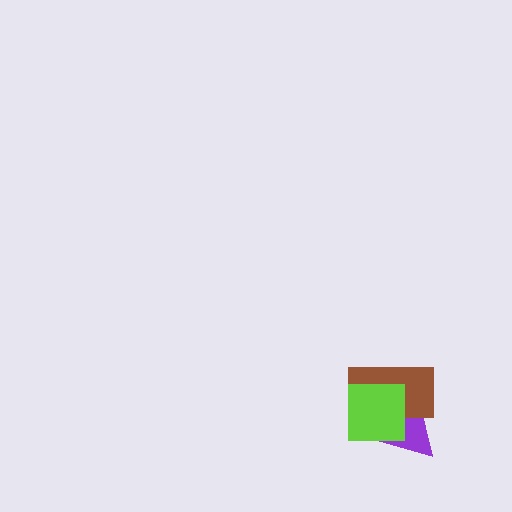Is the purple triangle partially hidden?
Yes, it is partially covered by another shape.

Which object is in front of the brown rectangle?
The lime square is in front of the brown rectangle.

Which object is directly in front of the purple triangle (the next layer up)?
The brown rectangle is directly in front of the purple triangle.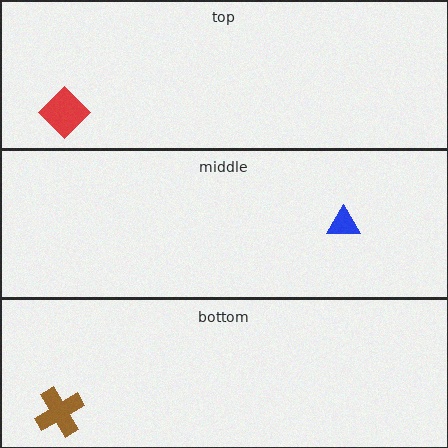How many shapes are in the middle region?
1.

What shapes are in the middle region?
The blue triangle.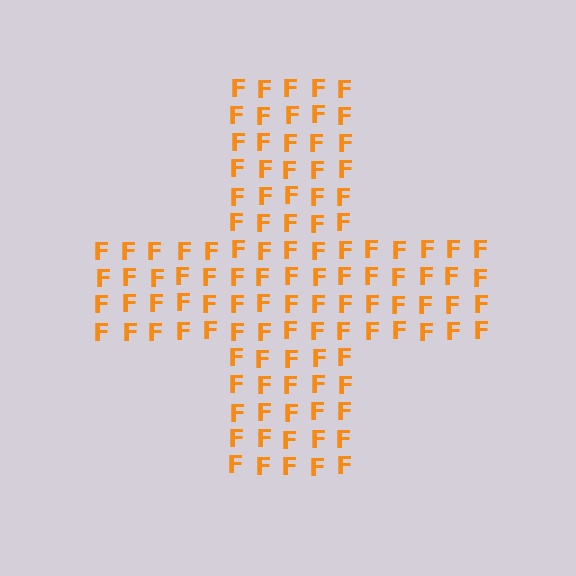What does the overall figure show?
The overall figure shows a cross.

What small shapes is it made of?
It is made of small letter F's.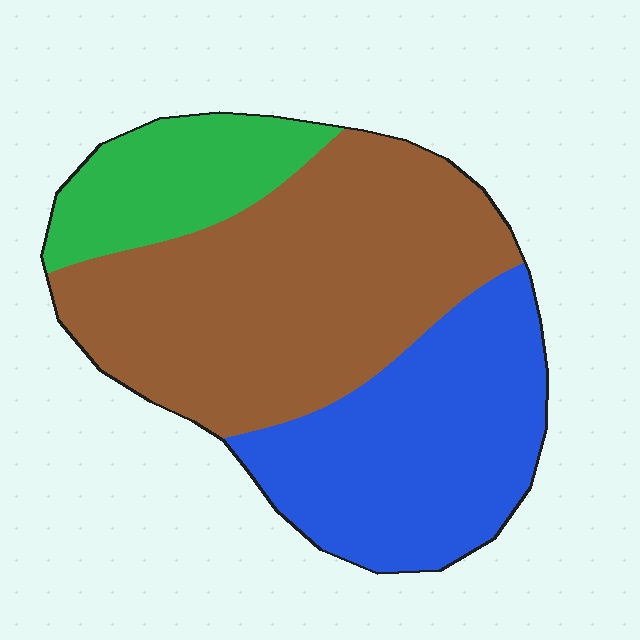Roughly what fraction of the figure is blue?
Blue covers about 35% of the figure.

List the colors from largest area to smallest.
From largest to smallest: brown, blue, green.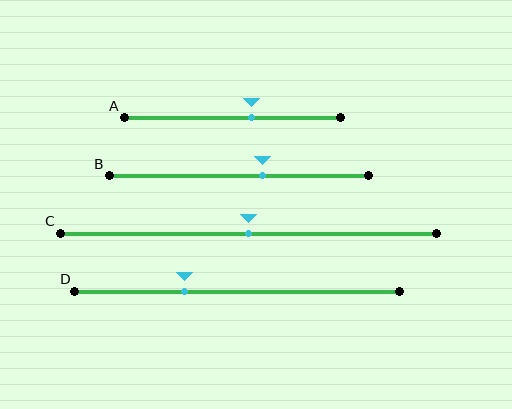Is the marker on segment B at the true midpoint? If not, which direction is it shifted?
No, the marker on segment B is shifted to the right by about 9% of the segment length.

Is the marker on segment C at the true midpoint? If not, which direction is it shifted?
Yes, the marker on segment C is at the true midpoint.